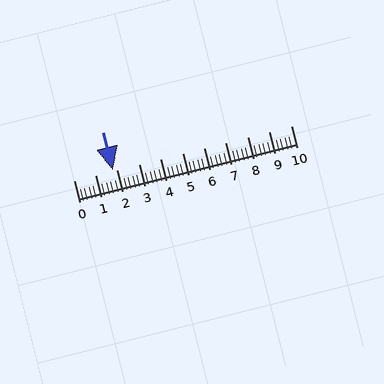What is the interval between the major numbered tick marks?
The major tick marks are spaced 1 units apart.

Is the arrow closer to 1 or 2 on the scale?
The arrow is closer to 2.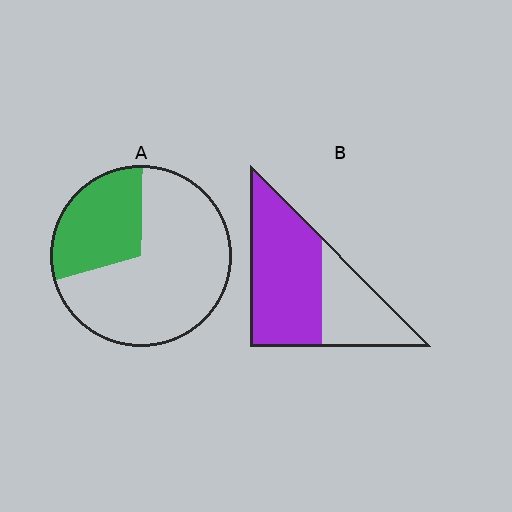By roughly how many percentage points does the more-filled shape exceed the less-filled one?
By roughly 35 percentage points (B over A).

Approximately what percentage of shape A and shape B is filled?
A is approximately 30% and B is approximately 65%.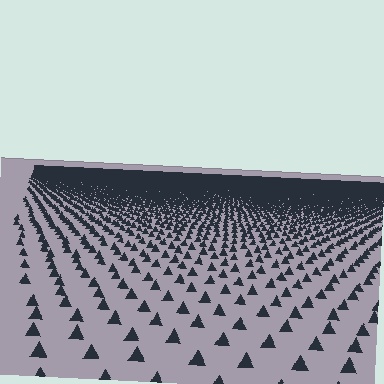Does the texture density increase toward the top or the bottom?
Density increases toward the top.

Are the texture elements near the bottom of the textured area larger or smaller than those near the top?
Larger. Near the bottom, elements are closer to the viewer and appear at a bigger on-screen size.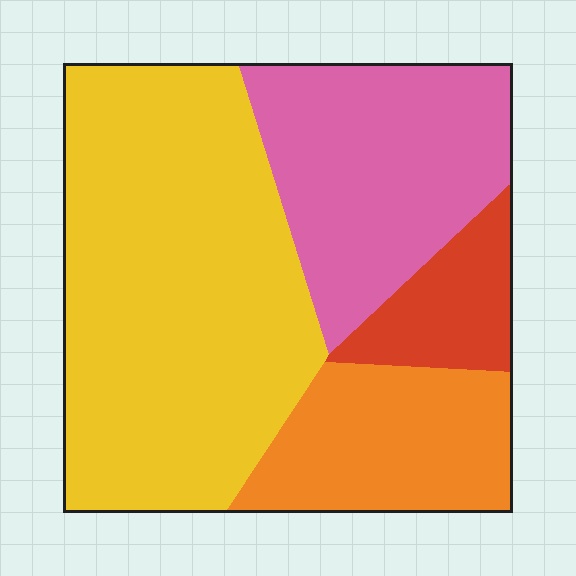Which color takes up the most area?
Yellow, at roughly 50%.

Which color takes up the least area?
Red, at roughly 10%.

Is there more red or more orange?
Orange.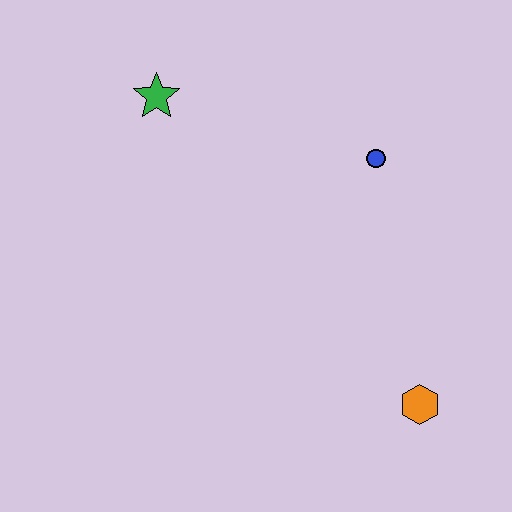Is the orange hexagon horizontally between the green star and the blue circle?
No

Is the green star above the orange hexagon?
Yes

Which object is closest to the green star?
The blue circle is closest to the green star.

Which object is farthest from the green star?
The orange hexagon is farthest from the green star.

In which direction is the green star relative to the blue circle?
The green star is to the left of the blue circle.